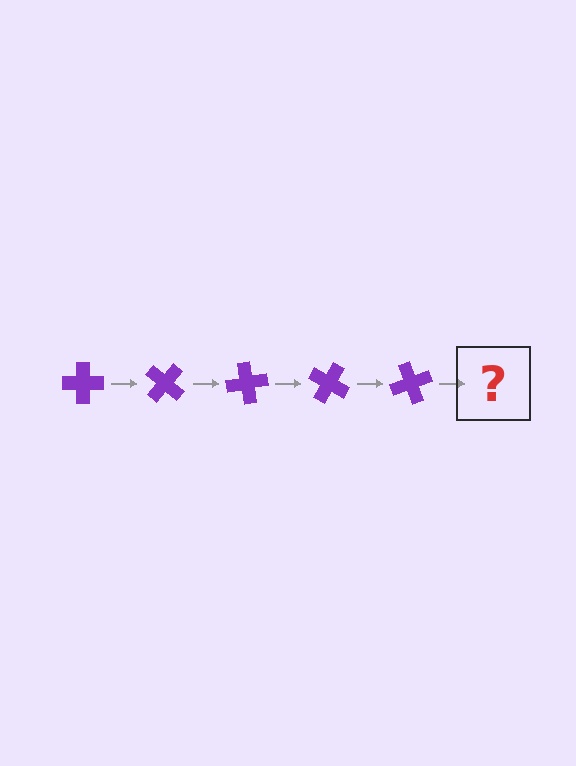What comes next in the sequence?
The next element should be a purple cross rotated 200 degrees.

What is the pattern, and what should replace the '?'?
The pattern is that the cross rotates 40 degrees each step. The '?' should be a purple cross rotated 200 degrees.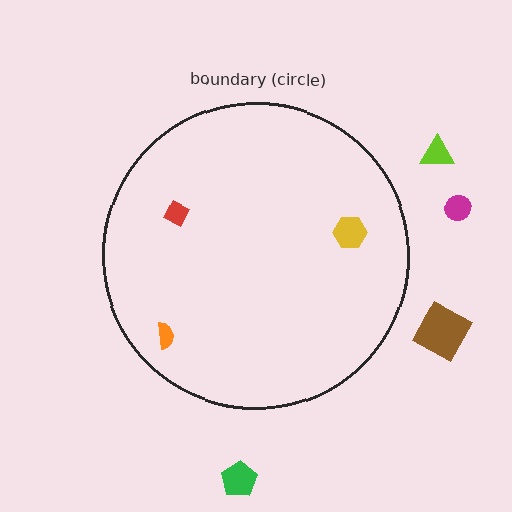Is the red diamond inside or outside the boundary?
Inside.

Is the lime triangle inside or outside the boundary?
Outside.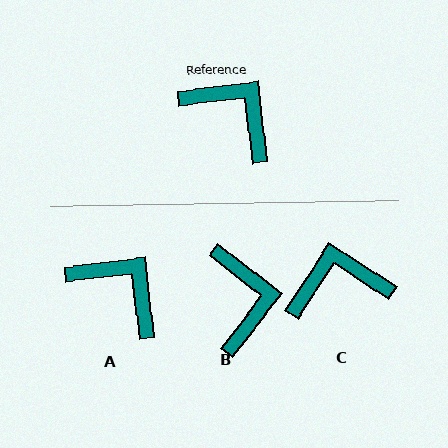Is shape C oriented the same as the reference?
No, it is off by about 50 degrees.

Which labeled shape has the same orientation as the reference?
A.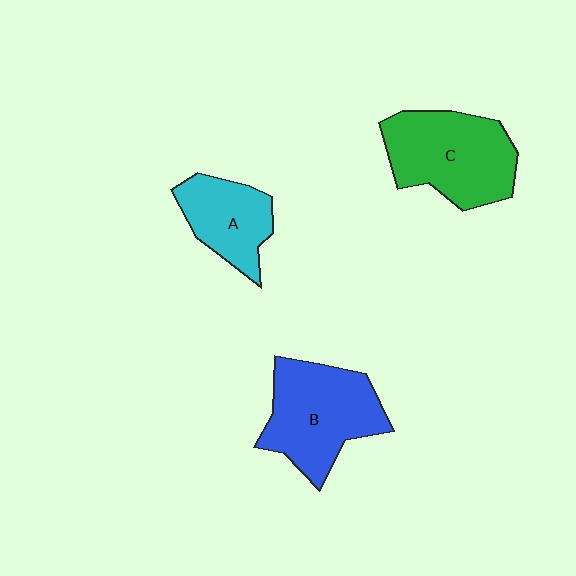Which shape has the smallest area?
Shape A (cyan).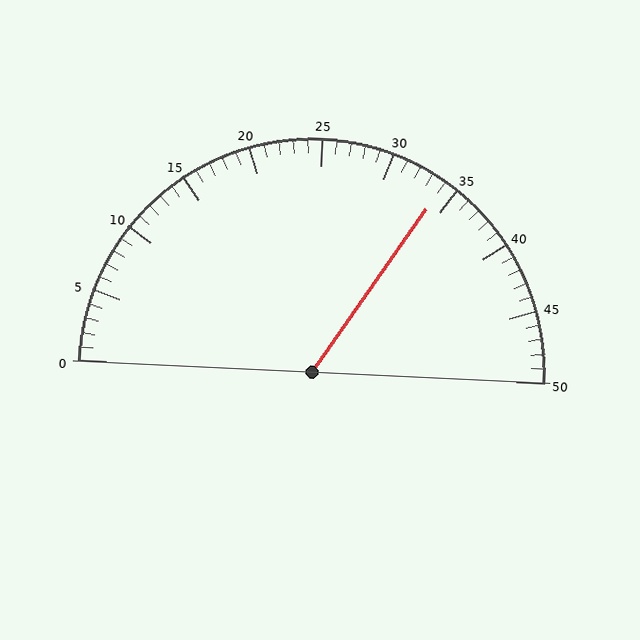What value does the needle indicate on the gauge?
The needle indicates approximately 34.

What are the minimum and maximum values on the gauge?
The gauge ranges from 0 to 50.